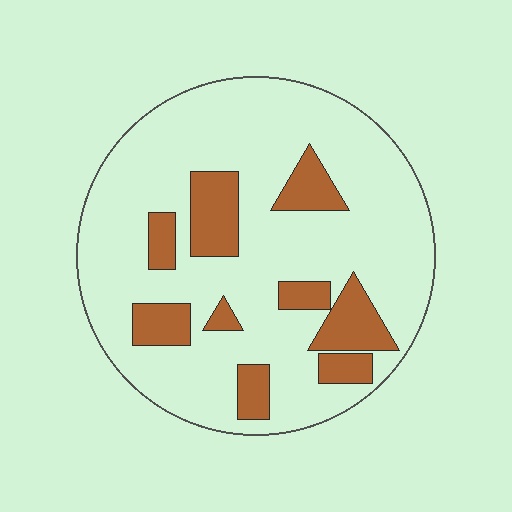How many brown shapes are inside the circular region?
9.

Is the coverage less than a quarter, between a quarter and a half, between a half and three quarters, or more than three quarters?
Less than a quarter.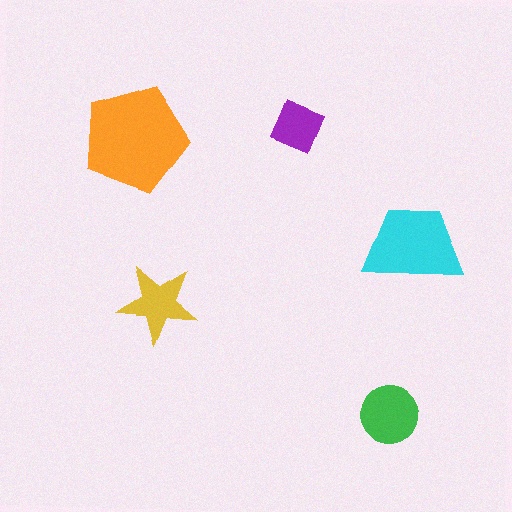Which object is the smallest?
The purple square.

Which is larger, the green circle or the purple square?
The green circle.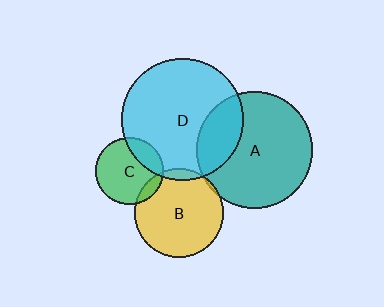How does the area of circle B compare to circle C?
Approximately 1.7 times.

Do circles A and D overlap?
Yes.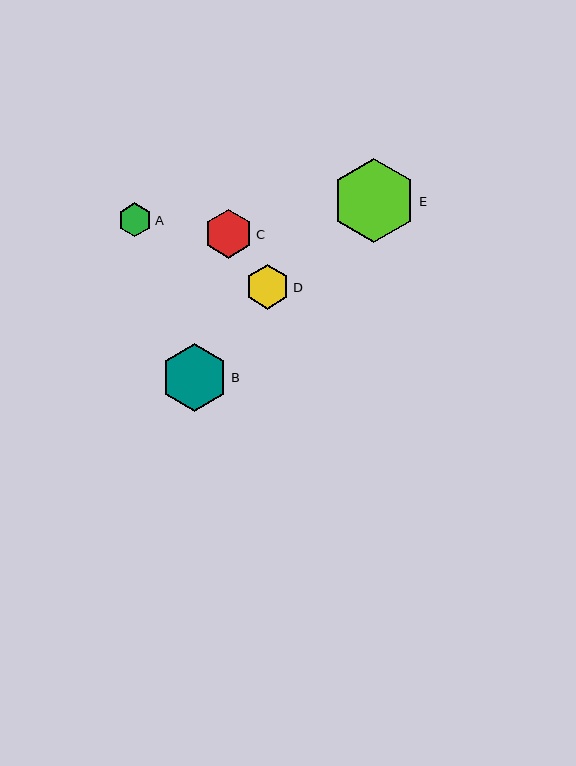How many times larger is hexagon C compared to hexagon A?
Hexagon C is approximately 1.4 times the size of hexagon A.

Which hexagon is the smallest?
Hexagon A is the smallest with a size of approximately 34 pixels.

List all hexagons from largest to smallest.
From largest to smallest: E, B, C, D, A.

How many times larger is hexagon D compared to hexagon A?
Hexagon D is approximately 1.3 times the size of hexagon A.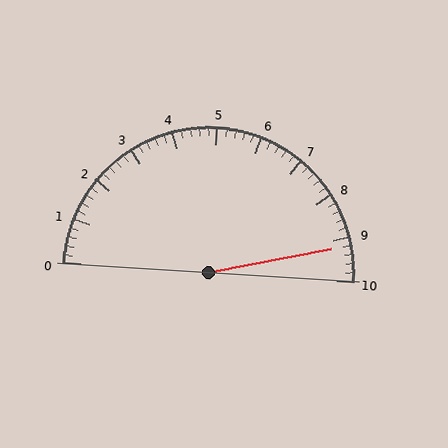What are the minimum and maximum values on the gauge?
The gauge ranges from 0 to 10.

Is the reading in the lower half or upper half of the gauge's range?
The reading is in the upper half of the range (0 to 10).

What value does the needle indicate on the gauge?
The needle indicates approximately 9.2.